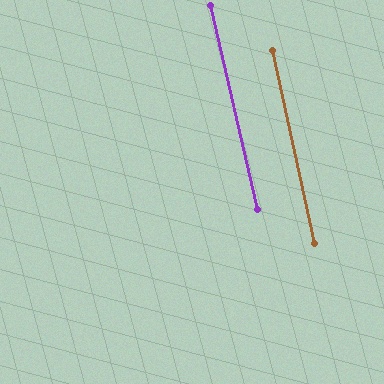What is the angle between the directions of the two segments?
Approximately 1 degree.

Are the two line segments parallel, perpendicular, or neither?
Parallel — their directions differ by only 0.7°.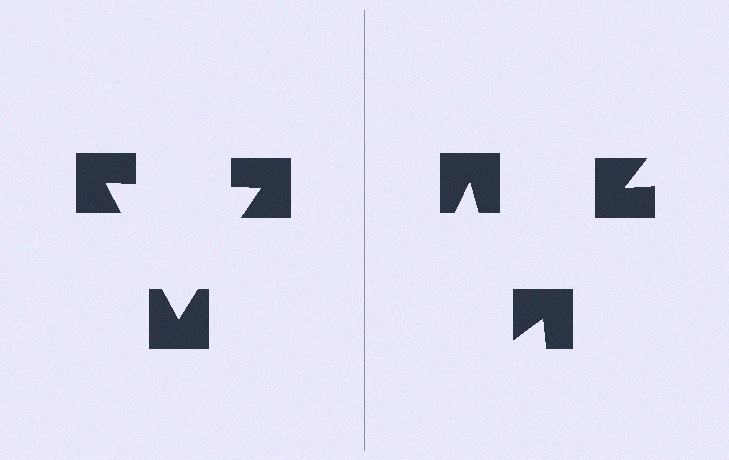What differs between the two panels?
The notched squares are positioned identically on both sides; only the wedge orientations differ. On the left they align to a triangle; on the right they are misaligned.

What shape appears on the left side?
An illusory triangle.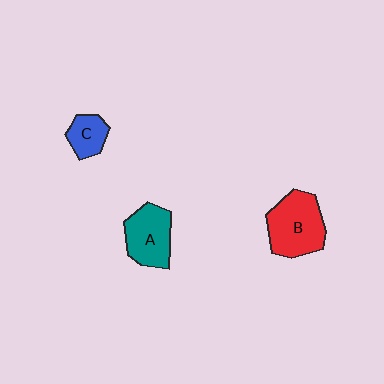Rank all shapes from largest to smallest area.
From largest to smallest: B (red), A (teal), C (blue).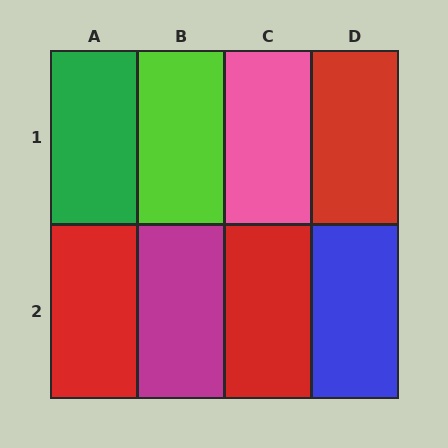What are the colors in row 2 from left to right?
Red, magenta, red, blue.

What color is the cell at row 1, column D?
Red.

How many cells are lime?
1 cell is lime.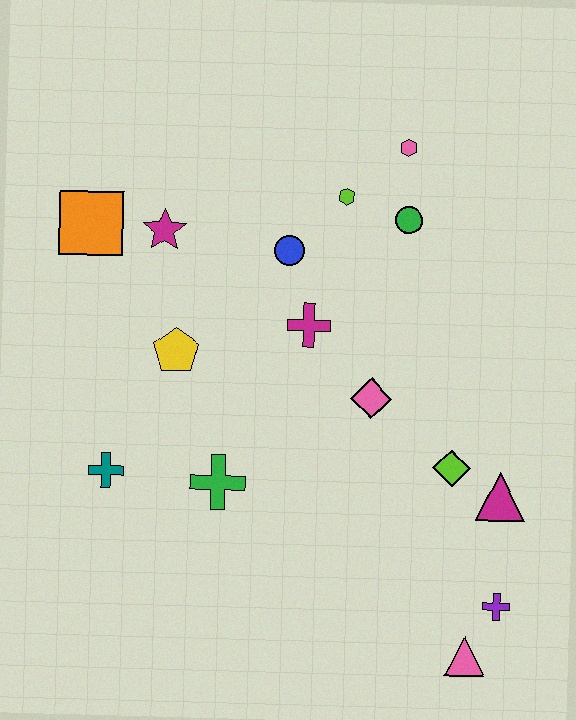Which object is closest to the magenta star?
The orange square is closest to the magenta star.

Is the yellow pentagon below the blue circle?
Yes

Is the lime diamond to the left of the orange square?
No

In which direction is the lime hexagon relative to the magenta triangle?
The lime hexagon is above the magenta triangle.